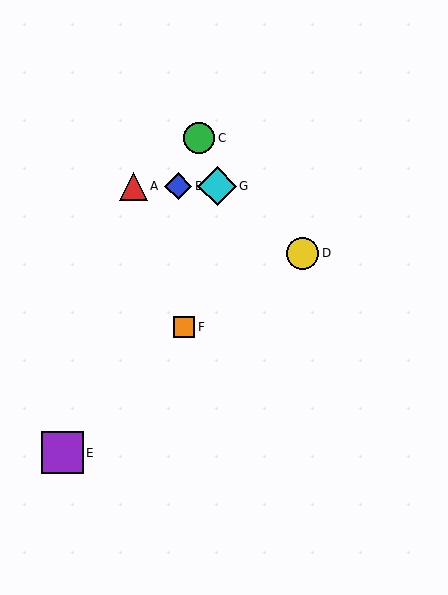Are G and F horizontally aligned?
No, G is at y≈186 and F is at y≈327.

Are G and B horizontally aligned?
Yes, both are at y≈186.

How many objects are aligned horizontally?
3 objects (A, B, G) are aligned horizontally.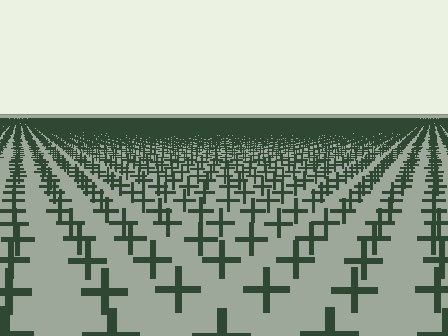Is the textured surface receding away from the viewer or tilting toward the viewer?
The surface is receding away from the viewer. Texture elements get smaller and denser toward the top.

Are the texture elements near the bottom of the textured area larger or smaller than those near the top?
Larger. Near the bottom, elements are closer to the viewer and appear at a bigger on-screen size.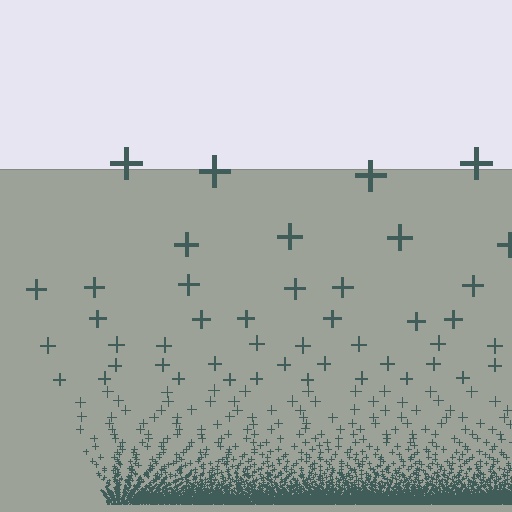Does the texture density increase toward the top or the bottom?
Density increases toward the bottom.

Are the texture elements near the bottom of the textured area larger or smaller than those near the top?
Smaller. The gradient is inverted — elements near the bottom are smaller and denser.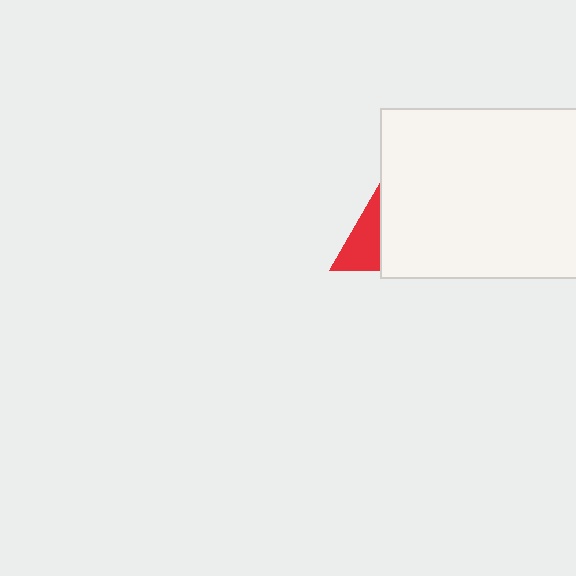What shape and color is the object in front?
The object in front is a white rectangle.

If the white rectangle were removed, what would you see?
You would see the complete red triangle.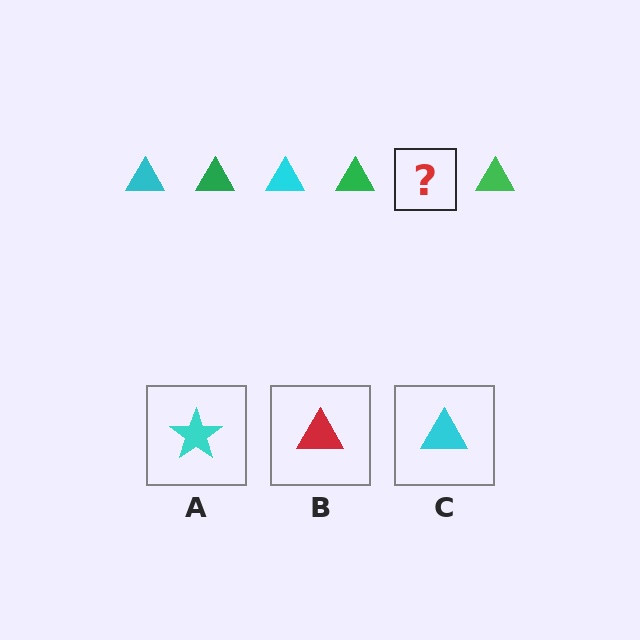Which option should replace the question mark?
Option C.